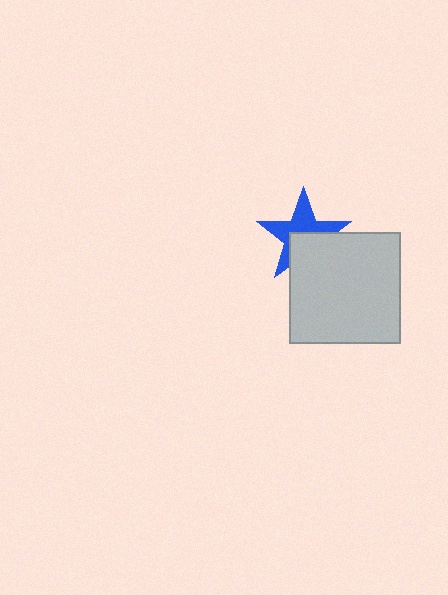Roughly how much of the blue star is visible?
About half of it is visible (roughly 57%).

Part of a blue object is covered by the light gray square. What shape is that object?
It is a star.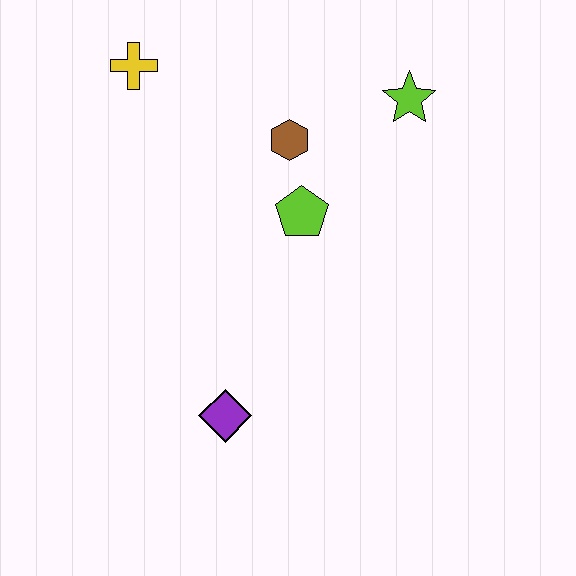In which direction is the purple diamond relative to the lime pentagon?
The purple diamond is below the lime pentagon.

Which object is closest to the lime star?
The brown hexagon is closest to the lime star.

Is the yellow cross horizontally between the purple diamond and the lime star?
No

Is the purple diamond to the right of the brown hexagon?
No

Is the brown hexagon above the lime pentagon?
Yes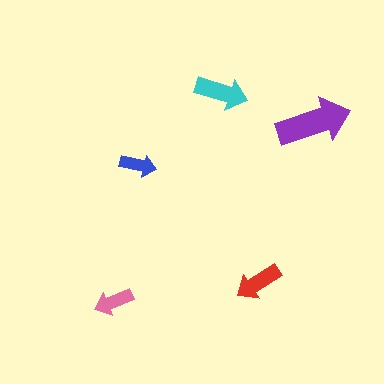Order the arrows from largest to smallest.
the purple one, the cyan one, the red one, the pink one, the blue one.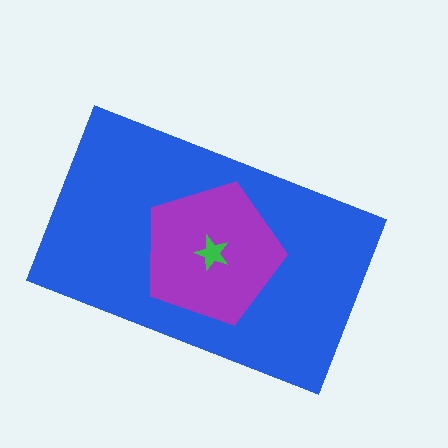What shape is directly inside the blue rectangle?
The purple pentagon.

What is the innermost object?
The green star.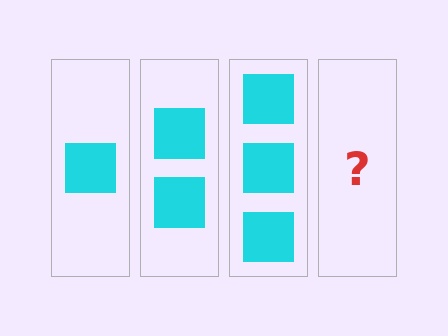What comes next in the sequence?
The next element should be 4 squares.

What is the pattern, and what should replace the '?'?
The pattern is that each step adds one more square. The '?' should be 4 squares.